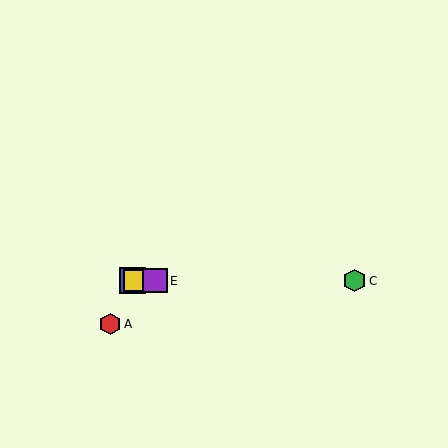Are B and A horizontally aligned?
No, B is at y≈281 and A is at y≈324.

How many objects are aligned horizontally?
4 objects (B, C, D, E) are aligned horizontally.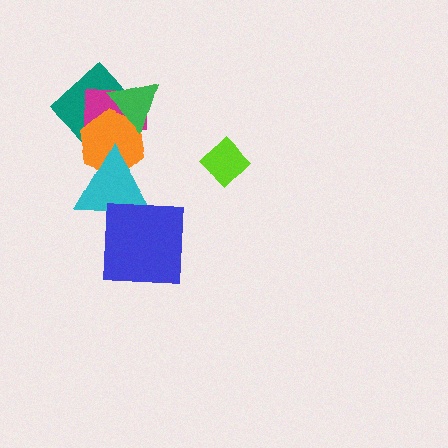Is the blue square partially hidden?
No, no other shape covers it.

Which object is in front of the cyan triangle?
The blue square is in front of the cyan triangle.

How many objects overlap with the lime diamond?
0 objects overlap with the lime diamond.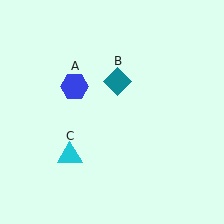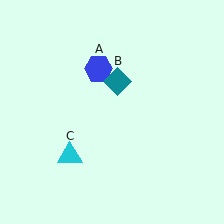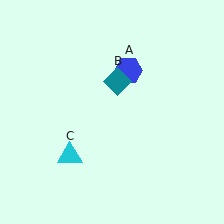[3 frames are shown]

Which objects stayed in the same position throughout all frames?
Teal diamond (object B) and cyan triangle (object C) remained stationary.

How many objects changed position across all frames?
1 object changed position: blue hexagon (object A).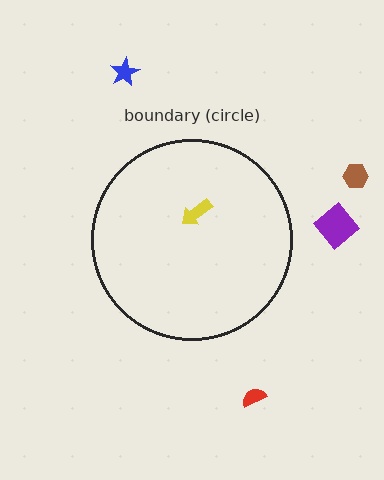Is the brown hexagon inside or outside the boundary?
Outside.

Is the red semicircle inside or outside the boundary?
Outside.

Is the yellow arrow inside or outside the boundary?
Inside.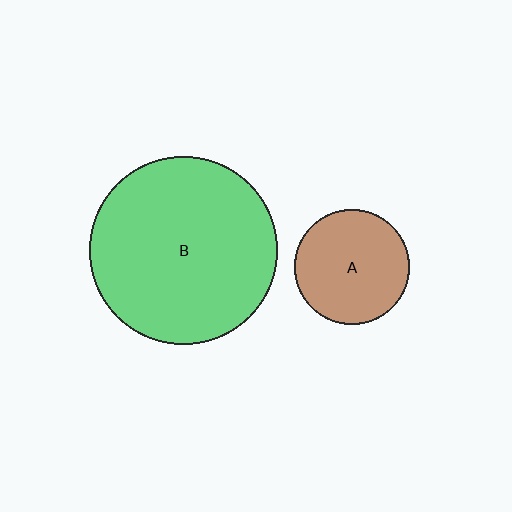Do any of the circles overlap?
No, none of the circles overlap.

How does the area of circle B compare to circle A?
Approximately 2.6 times.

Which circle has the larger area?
Circle B (green).